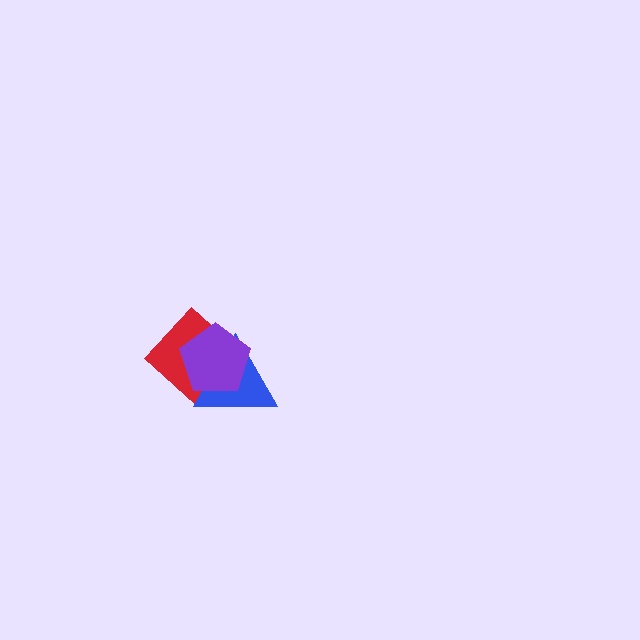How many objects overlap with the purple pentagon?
2 objects overlap with the purple pentagon.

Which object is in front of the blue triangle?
The purple pentagon is in front of the blue triangle.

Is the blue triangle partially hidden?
Yes, it is partially covered by another shape.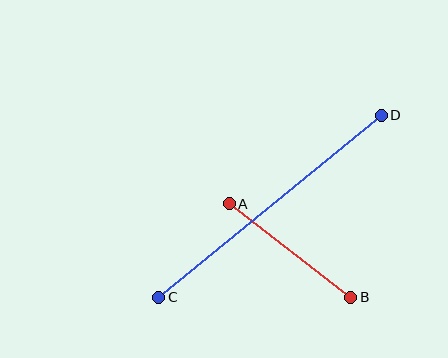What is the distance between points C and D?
The distance is approximately 287 pixels.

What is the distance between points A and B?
The distance is approximately 153 pixels.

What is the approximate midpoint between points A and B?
The midpoint is at approximately (290, 251) pixels.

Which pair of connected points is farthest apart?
Points C and D are farthest apart.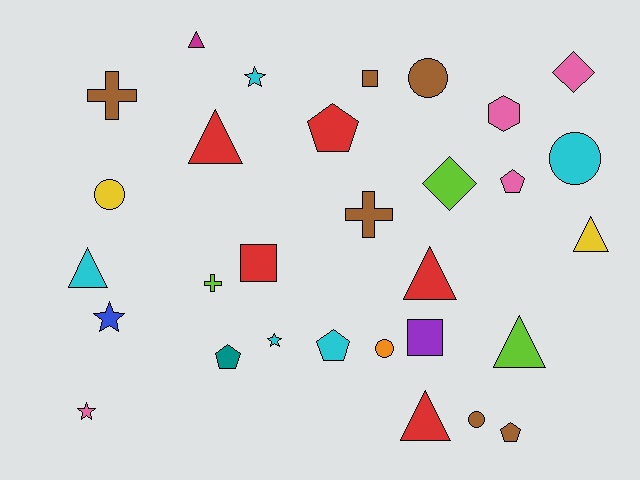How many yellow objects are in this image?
There are 2 yellow objects.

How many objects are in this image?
There are 30 objects.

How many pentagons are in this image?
There are 5 pentagons.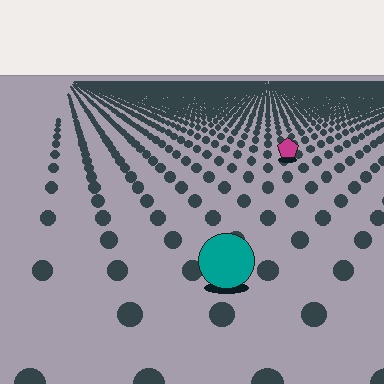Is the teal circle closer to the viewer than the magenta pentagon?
Yes. The teal circle is closer — you can tell from the texture gradient: the ground texture is coarser near it.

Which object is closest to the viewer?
The teal circle is closest. The texture marks near it are larger and more spread out.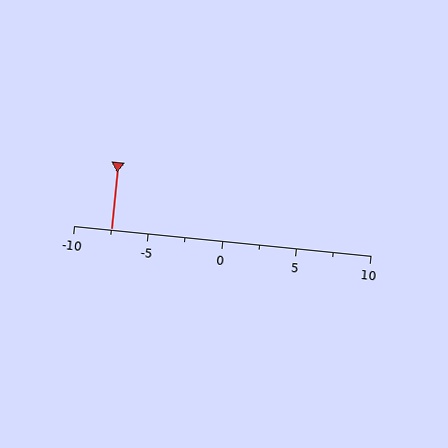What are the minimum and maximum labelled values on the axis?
The axis runs from -10 to 10.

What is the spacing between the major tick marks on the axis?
The major ticks are spaced 5 apart.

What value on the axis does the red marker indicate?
The marker indicates approximately -7.5.